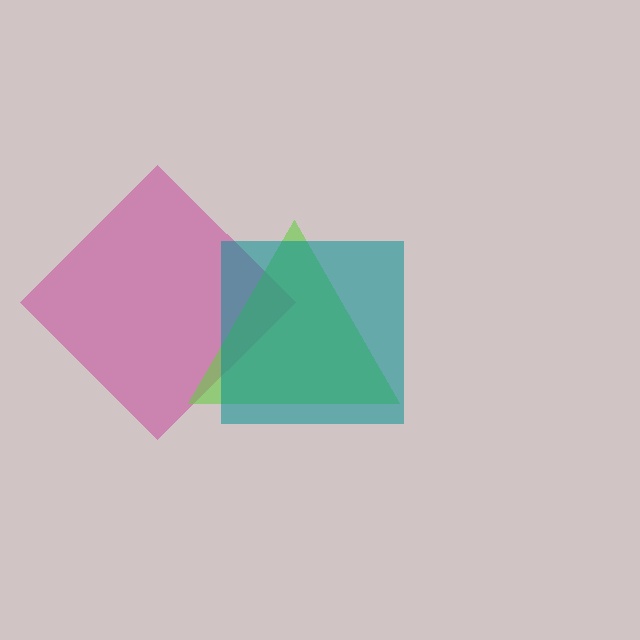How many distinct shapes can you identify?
There are 3 distinct shapes: a magenta diamond, a lime triangle, a teal square.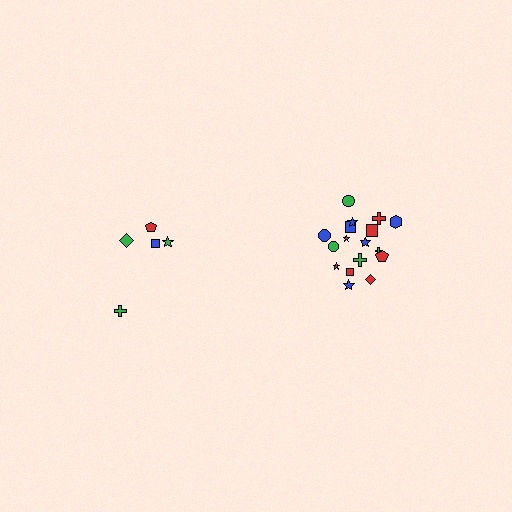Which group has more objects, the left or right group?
The right group.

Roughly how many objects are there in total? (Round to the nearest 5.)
Roughly 25 objects in total.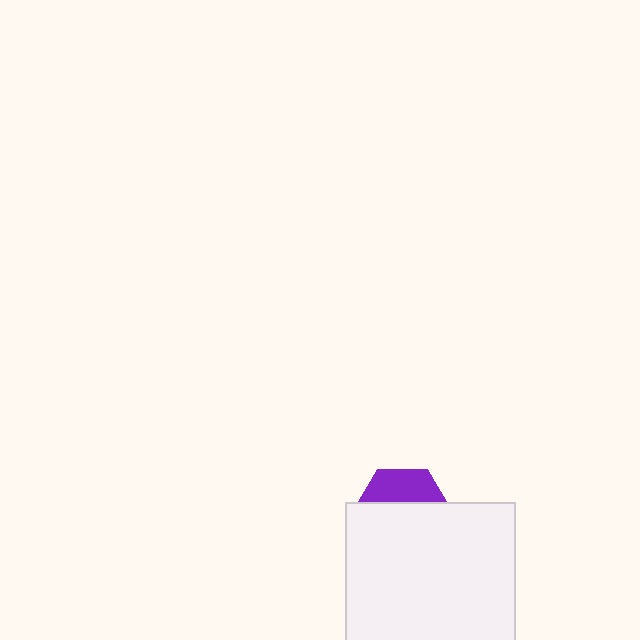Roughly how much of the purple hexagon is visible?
A small part of it is visible (roughly 33%).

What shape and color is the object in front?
The object in front is a white square.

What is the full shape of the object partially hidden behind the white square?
The partially hidden object is a purple hexagon.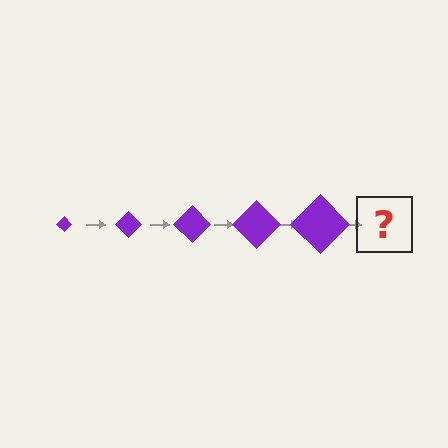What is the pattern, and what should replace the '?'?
The pattern is that the diamond gets progressively larger each step. The '?' should be a purple diamond, larger than the previous one.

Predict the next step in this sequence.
The next step is a purple diamond, larger than the previous one.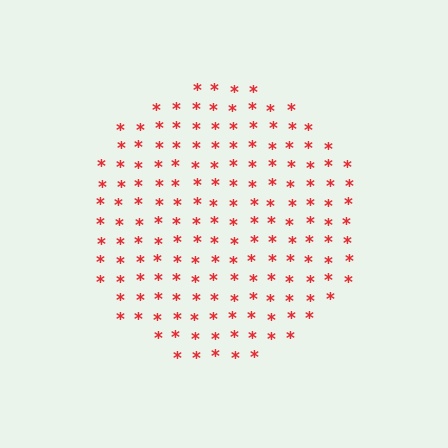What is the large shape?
The large shape is a circle.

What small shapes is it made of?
It is made of small asterisks.